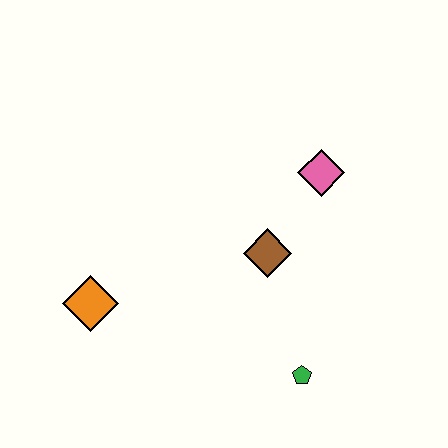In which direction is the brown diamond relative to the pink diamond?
The brown diamond is below the pink diamond.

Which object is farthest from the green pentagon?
The orange diamond is farthest from the green pentagon.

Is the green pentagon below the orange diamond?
Yes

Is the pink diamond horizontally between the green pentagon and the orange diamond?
No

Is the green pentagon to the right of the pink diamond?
No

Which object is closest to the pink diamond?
The brown diamond is closest to the pink diamond.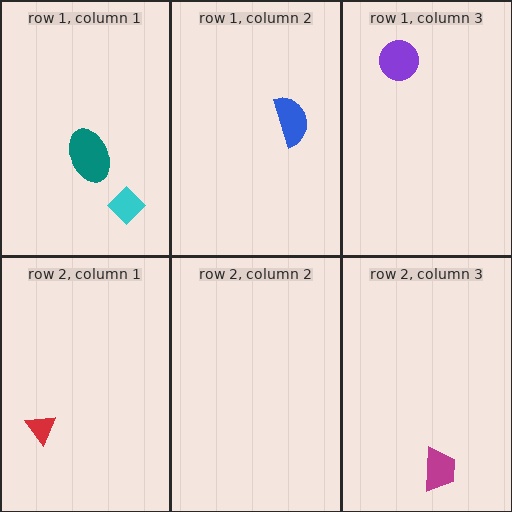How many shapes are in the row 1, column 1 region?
2.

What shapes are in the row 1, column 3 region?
The purple circle.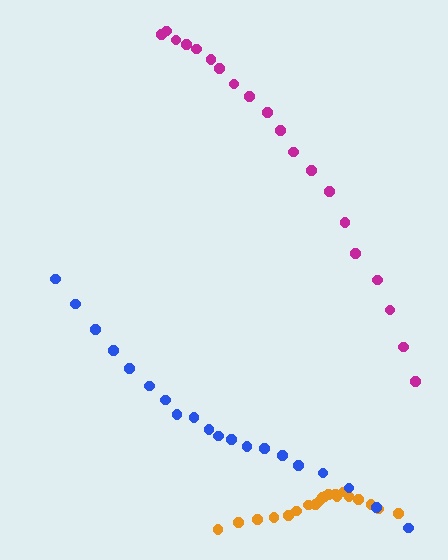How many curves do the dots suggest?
There are 3 distinct paths.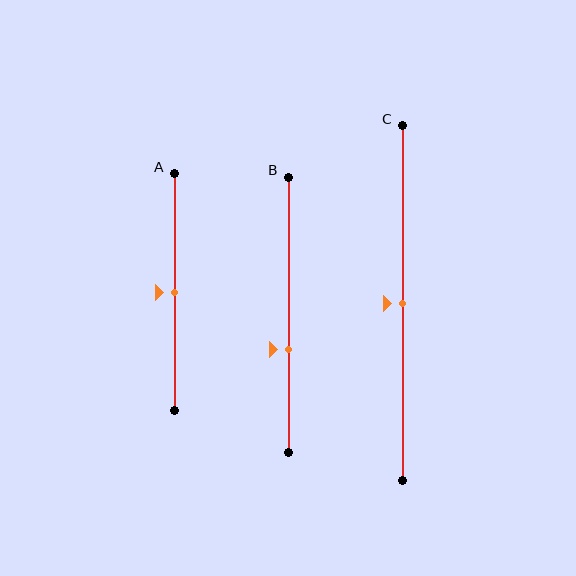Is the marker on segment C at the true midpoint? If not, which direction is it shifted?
Yes, the marker on segment C is at the true midpoint.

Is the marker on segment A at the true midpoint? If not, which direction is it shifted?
Yes, the marker on segment A is at the true midpoint.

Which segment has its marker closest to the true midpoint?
Segment A has its marker closest to the true midpoint.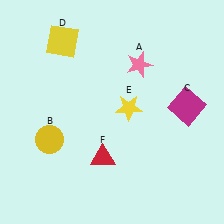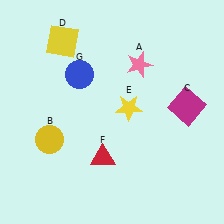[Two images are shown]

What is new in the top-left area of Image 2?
A blue circle (G) was added in the top-left area of Image 2.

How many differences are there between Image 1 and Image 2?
There is 1 difference between the two images.